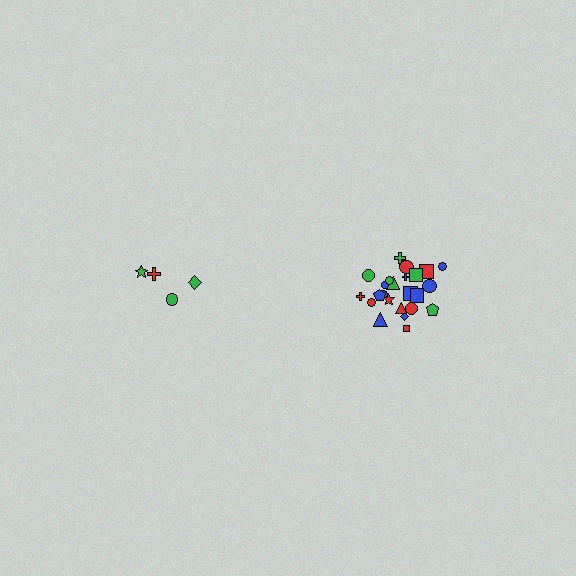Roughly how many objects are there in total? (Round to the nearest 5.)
Roughly 30 objects in total.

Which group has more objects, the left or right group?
The right group.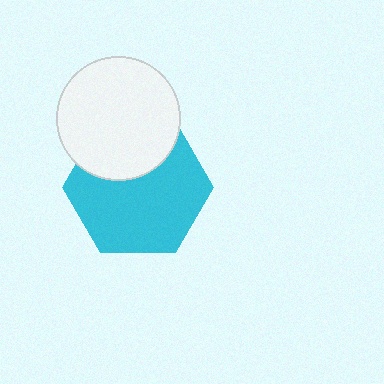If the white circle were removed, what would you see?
You would see the complete cyan hexagon.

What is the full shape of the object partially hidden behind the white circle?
The partially hidden object is a cyan hexagon.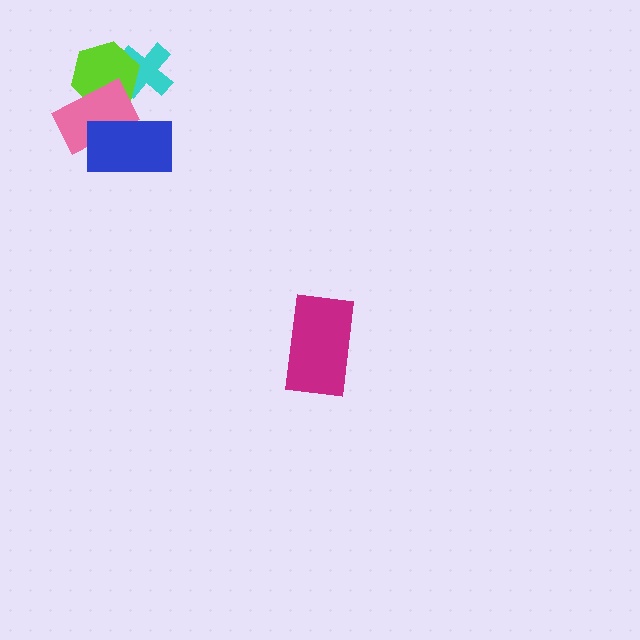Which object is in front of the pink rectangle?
The blue rectangle is in front of the pink rectangle.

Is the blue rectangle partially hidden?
No, no other shape covers it.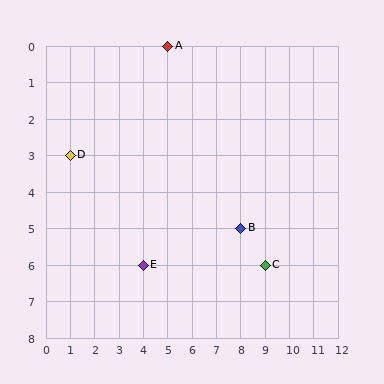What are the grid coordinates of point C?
Point C is at grid coordinates (9, 6).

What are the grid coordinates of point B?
Point B is at grid coordinates (8, 5).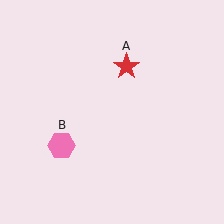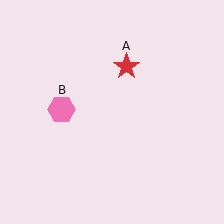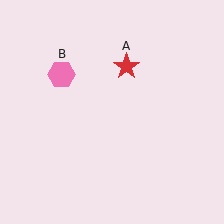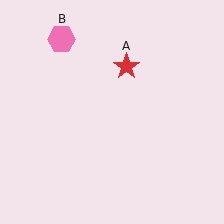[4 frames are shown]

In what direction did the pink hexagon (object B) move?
The pink hexagon (object B) moved up.